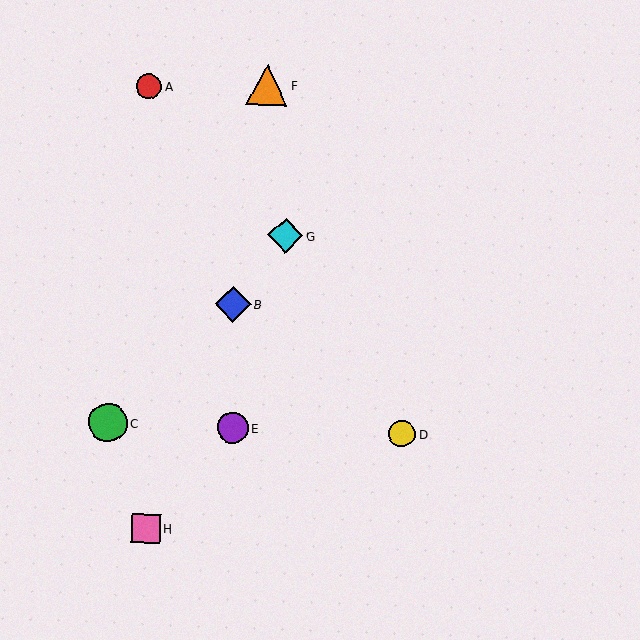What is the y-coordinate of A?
Object A is at y≈86.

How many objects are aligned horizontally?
3 objects (C, D, E) are aligned horizontally.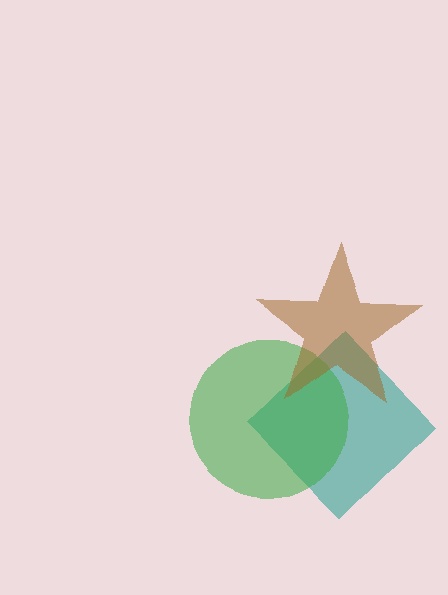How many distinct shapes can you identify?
There are 3 distinct shapes: a teal diamond, a green circle, a brown star.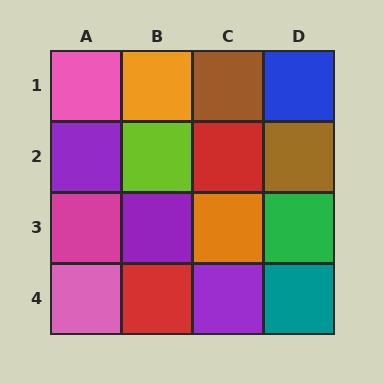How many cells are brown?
2 cells are brown.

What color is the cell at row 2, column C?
Red.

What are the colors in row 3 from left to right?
Magenta, purple, orange, green.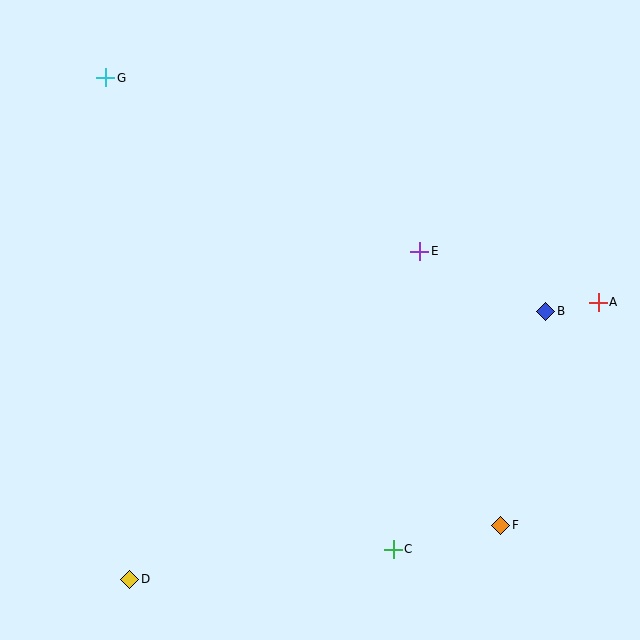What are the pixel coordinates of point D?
Point D is at (130, 579).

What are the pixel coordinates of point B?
Point B is at (546, 311).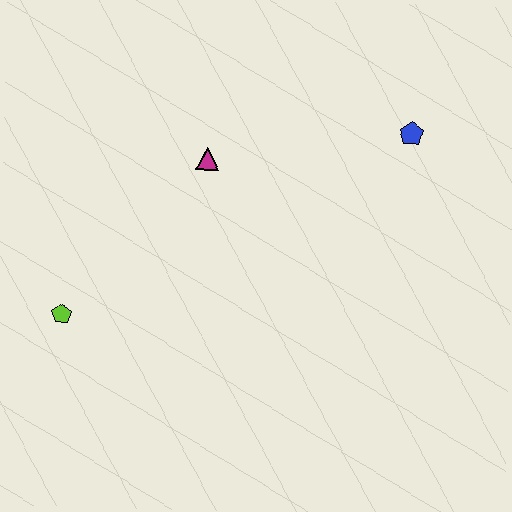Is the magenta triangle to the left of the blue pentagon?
Yes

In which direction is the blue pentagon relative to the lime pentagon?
The blue pentagon is to the right of the lime pentagon.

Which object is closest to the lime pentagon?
The magenta triangle is closest to the lime pentagon.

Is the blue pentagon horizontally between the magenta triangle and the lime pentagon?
No